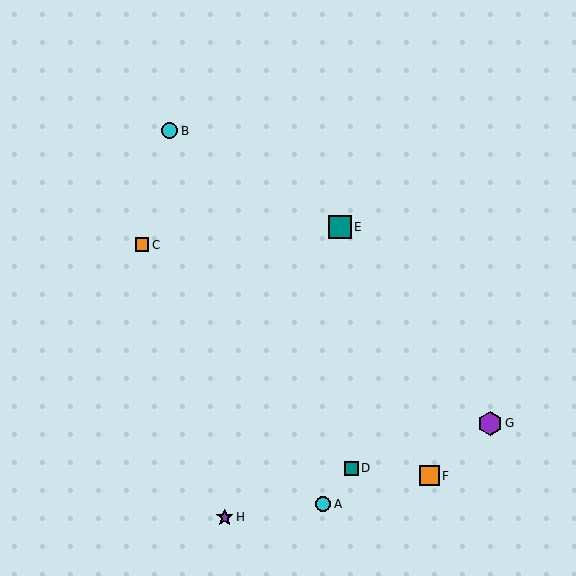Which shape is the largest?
The purple hexagon (labeled G) is the largest.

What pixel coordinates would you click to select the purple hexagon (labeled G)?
Click at (490, 423) to select the purple hexagon G.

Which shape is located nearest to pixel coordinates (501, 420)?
The purple hexagon (labeled G) at (490, 423) is nearest to that location.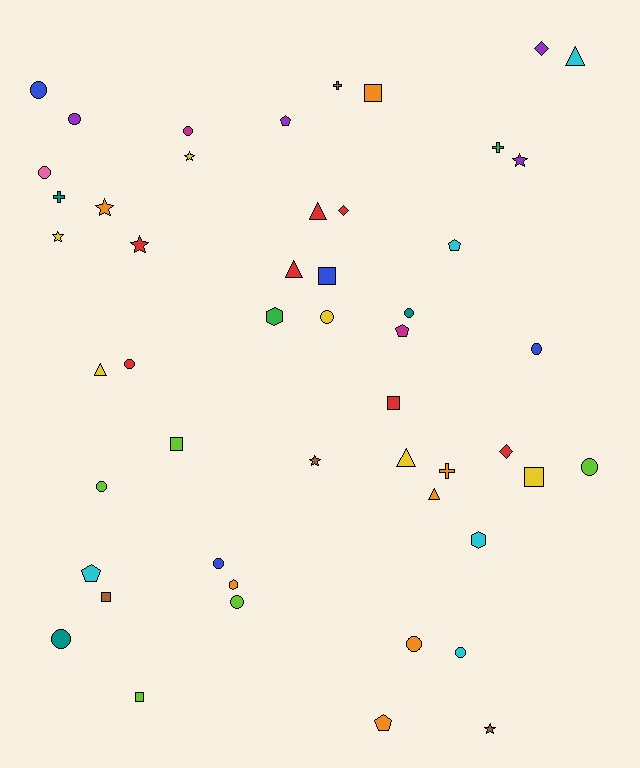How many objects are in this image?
There are 50 objects.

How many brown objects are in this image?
There are 4 brown objects.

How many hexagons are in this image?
There are 3 hexagons.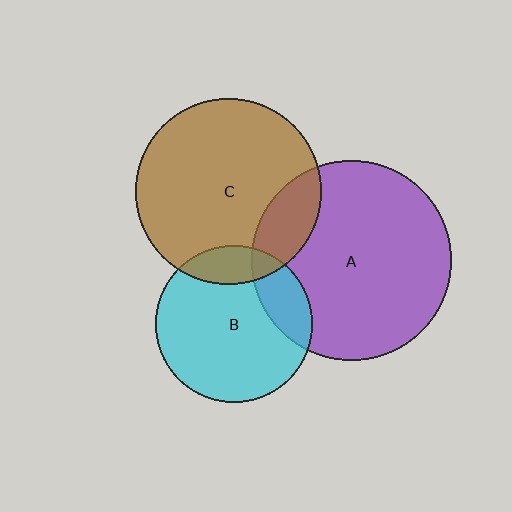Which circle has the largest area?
Circle A (purple).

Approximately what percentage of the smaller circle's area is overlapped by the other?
Approximately 20%.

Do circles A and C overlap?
Yes.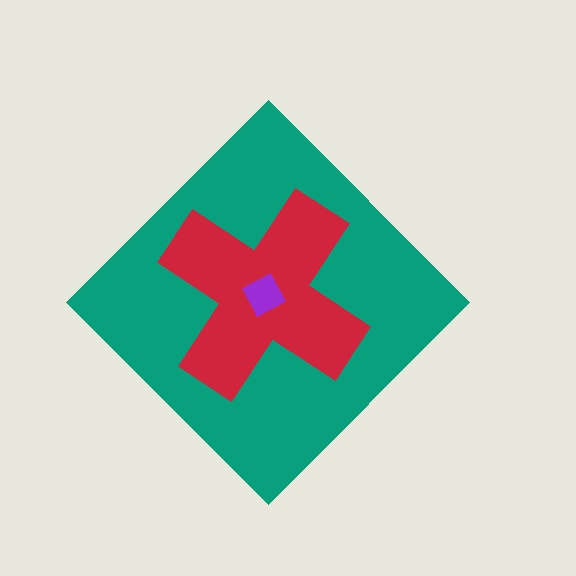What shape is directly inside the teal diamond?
The red cross.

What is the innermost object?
The purple square.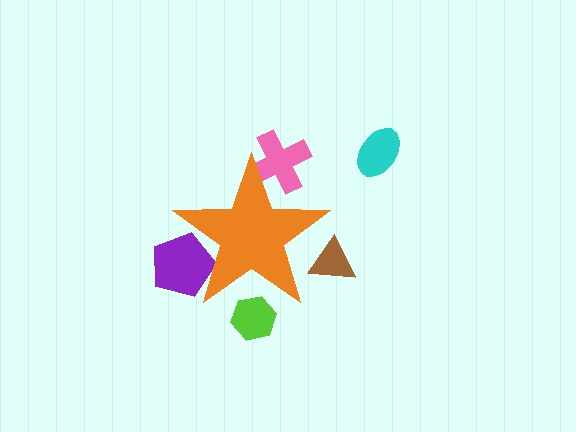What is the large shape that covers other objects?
An orange star.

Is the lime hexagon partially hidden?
Yes, the lime hexagon is partially hidden behind the orange star.